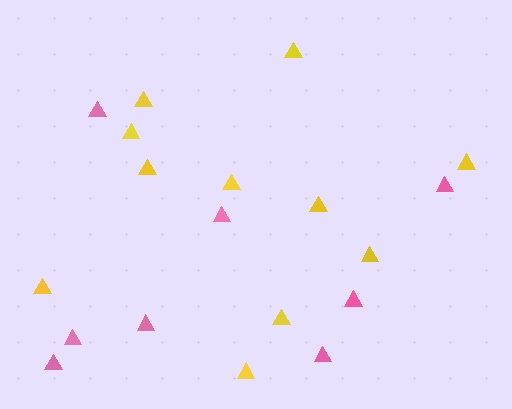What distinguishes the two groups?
There are 2 groups: one group of pink triangles (8) and one group of yellow triangles (11).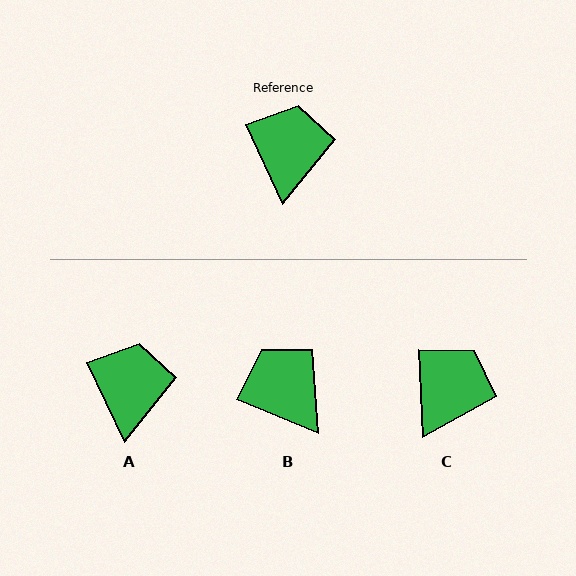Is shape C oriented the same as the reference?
No, it is off by about 22 degrees.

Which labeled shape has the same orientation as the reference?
A.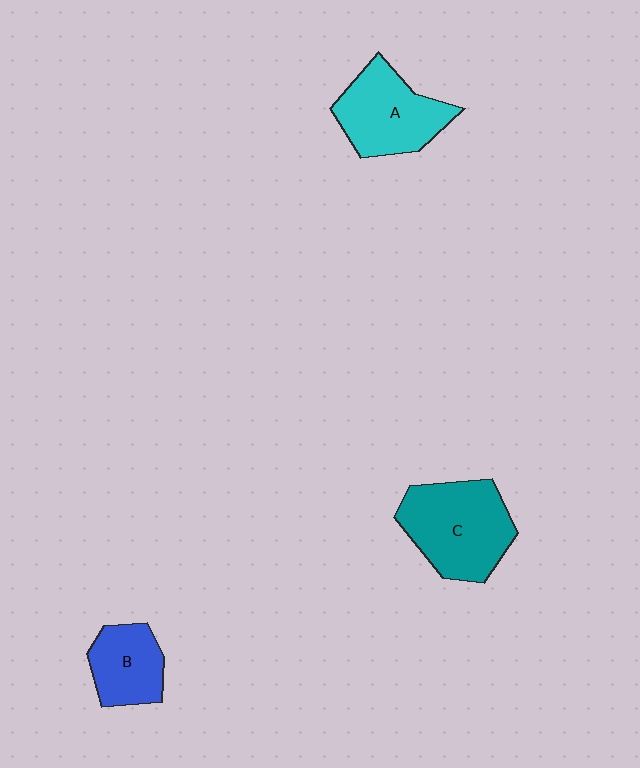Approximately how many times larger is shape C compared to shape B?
Approximately 1.7 times.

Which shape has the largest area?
Shape C (teal).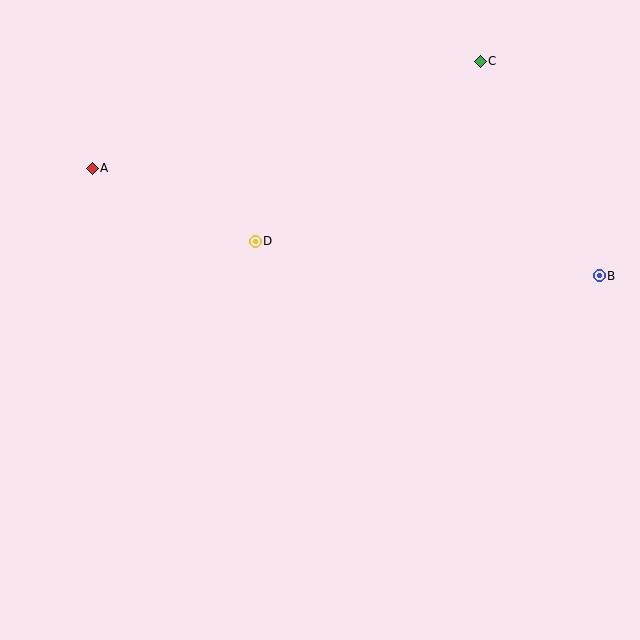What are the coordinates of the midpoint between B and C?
The midpoint between B and C is at (540, 168).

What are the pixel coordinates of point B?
Point B is at (599, 276).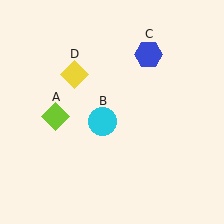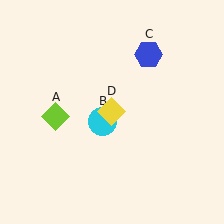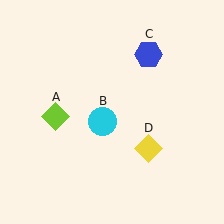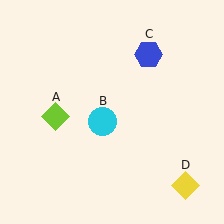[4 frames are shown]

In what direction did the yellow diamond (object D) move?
The yellow diamond (object D) moved down and to the right.